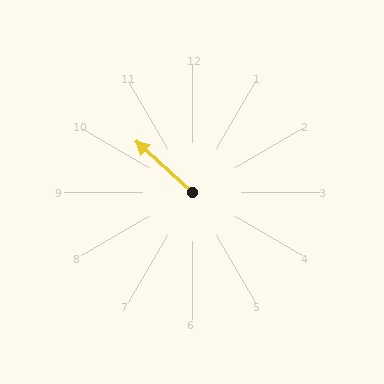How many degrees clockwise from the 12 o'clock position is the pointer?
Approximately 312 degrees.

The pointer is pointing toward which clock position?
Roughly 10 o'clock.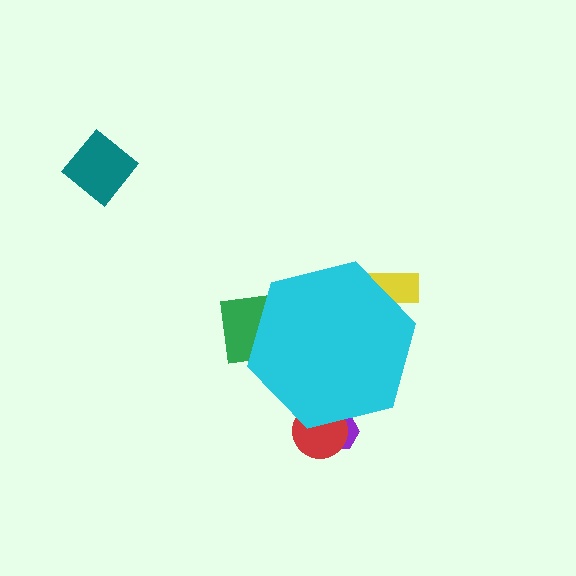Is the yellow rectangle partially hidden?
Yes, the yellow rectangle is partially hidden behind the cyan hexagon.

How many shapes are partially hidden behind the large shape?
4 shapes are partially hidden.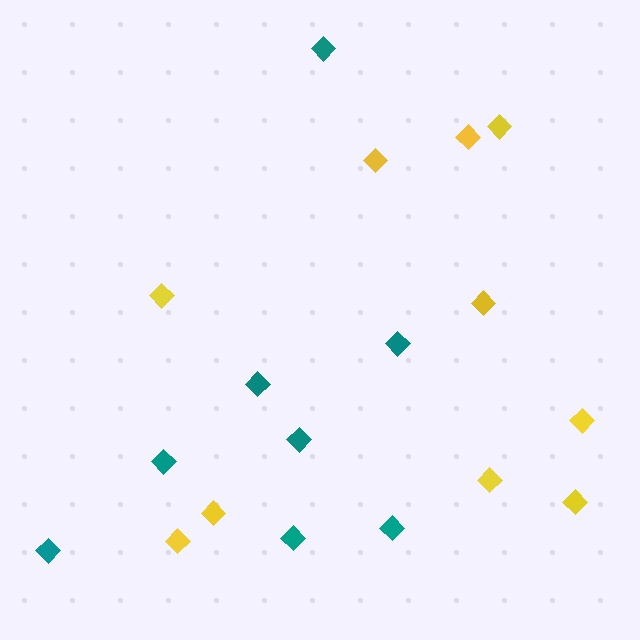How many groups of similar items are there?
There are 2 groups: one group of teal diamonds (8) and one group of yellow diamonds (10).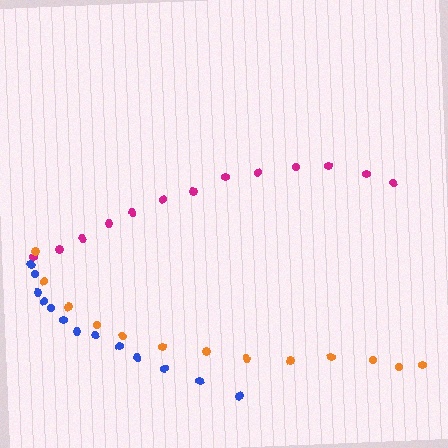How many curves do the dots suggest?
There are 3 distinct paths.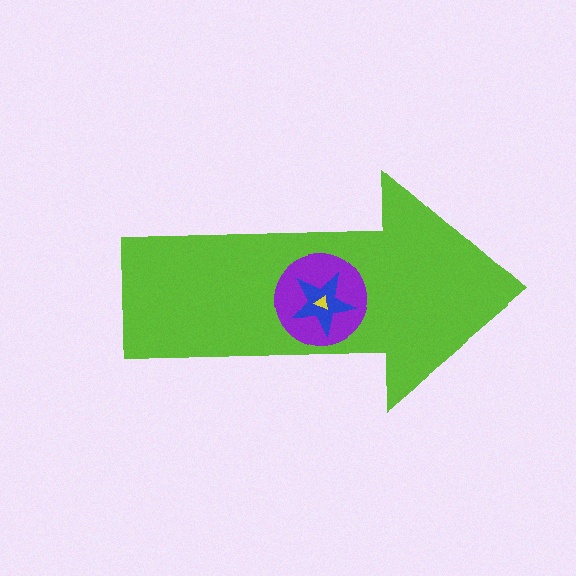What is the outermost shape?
The lime arrow.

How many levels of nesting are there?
4.